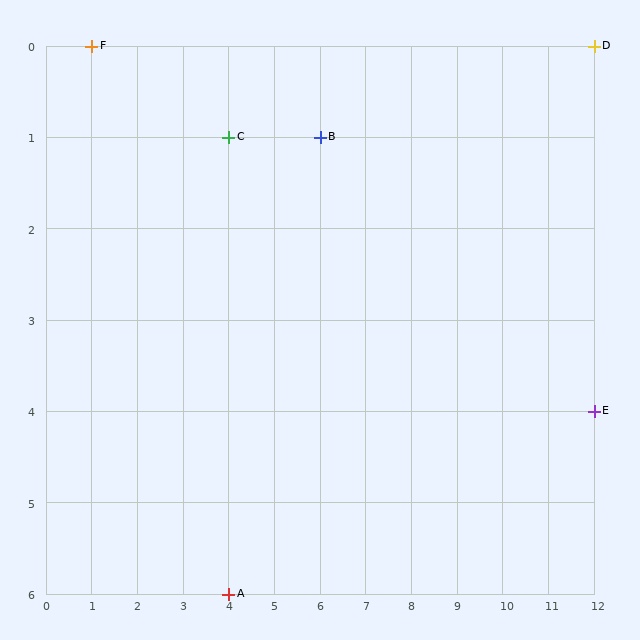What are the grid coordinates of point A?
Point A is at grid coordinates (4, 6).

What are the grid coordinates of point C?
Point C is at grid coordinates (4, 1).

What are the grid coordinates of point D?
Point D is at grid coordinates (12, 0).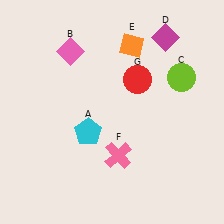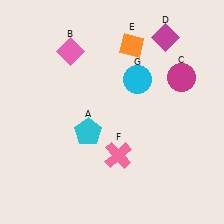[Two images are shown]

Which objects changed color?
C changed from lime to magenta. G changed from red to cyan.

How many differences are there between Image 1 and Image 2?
There are 2 differences between the two images.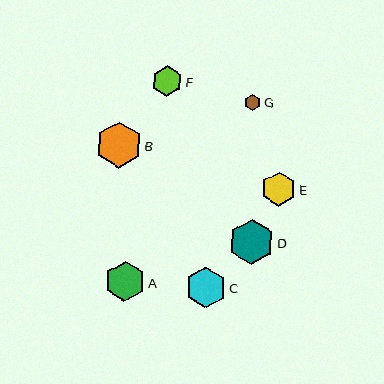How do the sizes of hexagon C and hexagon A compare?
Hexagon C and hexagon A are approximately the same size.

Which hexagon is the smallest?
Hexagon G is the smallest with a size of approximately 16 pixels.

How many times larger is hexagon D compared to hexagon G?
Hexagon D is approximately 2.8 times the size of hexagon G.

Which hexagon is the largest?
Hexagon B is the largest with a size of approximately 46 pixels.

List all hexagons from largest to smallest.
From largest to smallest: B, D, C, A, E, F, G.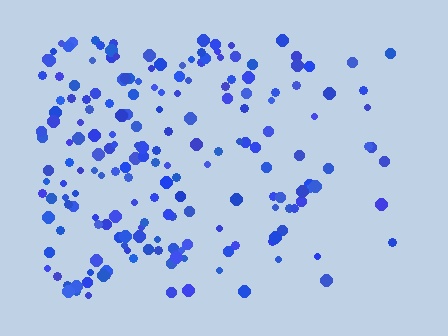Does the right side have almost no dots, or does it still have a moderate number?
Still a moderate number, just noticeably fewer than the left.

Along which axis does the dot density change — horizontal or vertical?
Horizontal.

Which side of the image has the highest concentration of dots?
The left.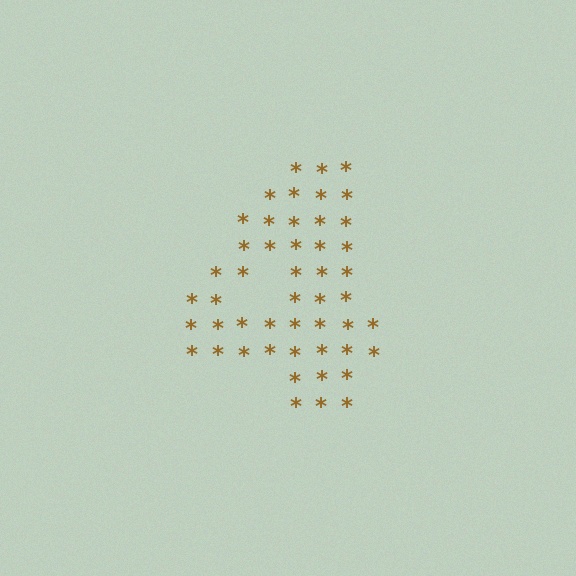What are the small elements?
The small elements are asterisks.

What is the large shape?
The large shape is the digit 4.